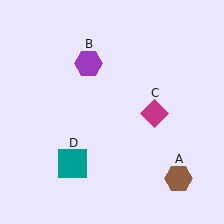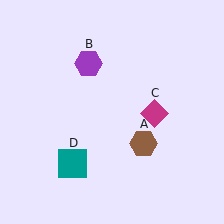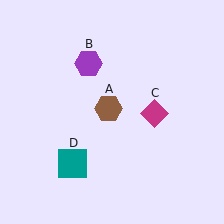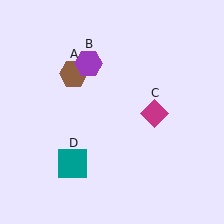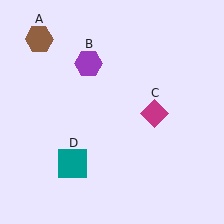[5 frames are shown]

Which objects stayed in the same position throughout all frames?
Purple hexagon (object B) and magenta diamond (object C) and teal square (object D) remained stationary.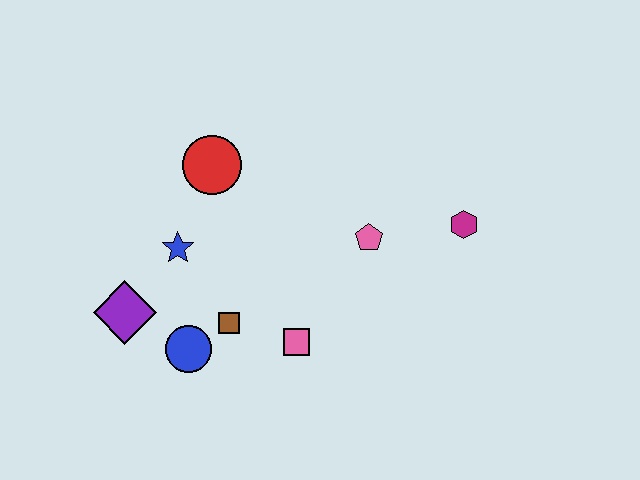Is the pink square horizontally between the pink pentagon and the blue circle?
Yes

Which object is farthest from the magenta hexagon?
The purple diamond is farthest from the magenta hexagon.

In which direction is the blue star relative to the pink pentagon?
The blue star is to the left of the pink pentagon.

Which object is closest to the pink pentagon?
The magenta hexagon is closest to the pink pentagon.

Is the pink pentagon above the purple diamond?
Yes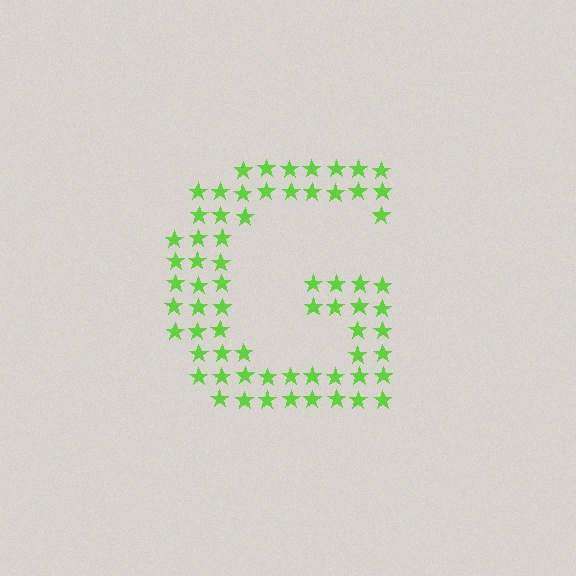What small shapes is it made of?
It is made of small stars.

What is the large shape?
The large shape is the letter G.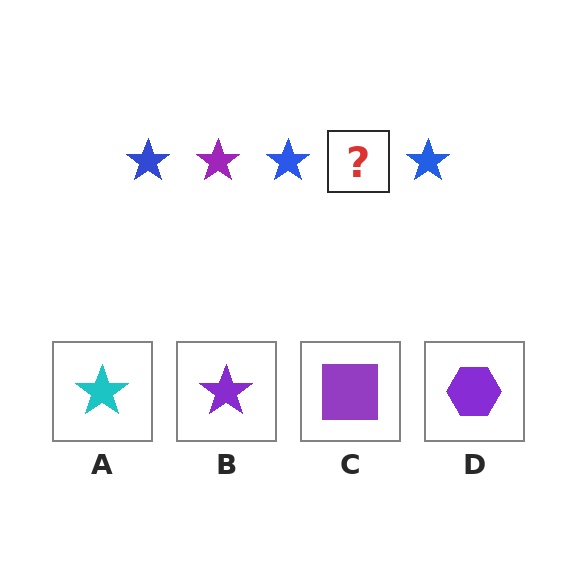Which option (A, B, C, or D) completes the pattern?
B.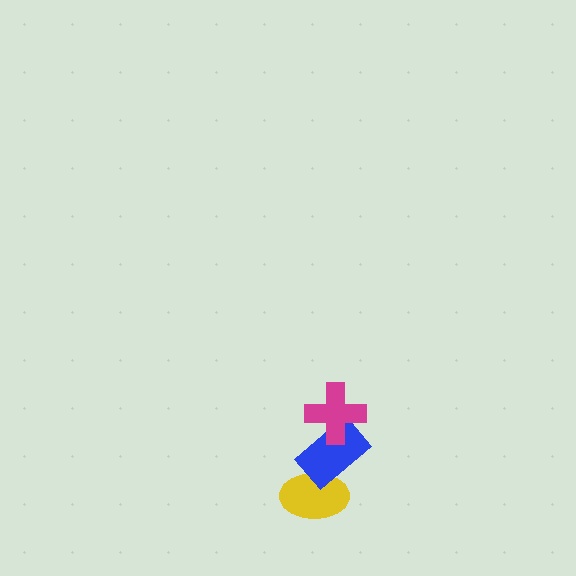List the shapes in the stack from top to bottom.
From top to bottom: the magenta cross, the blue rectangle, the yellow ellipse.